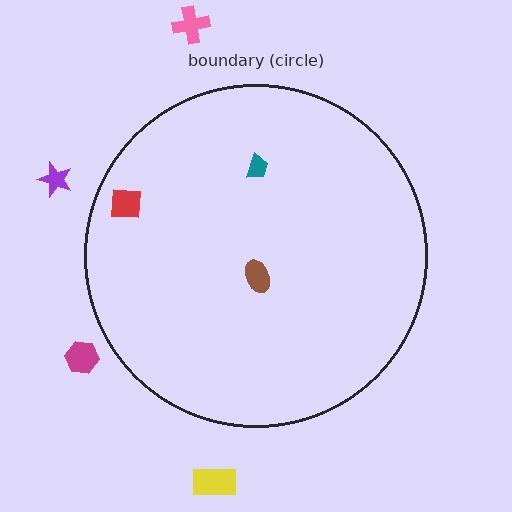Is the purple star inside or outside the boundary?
Outside.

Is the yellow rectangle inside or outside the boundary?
Outside.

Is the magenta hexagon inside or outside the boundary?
Outside.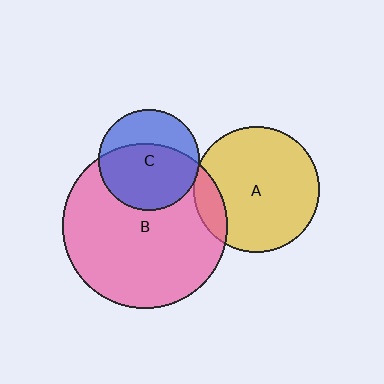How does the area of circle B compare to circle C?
Approximately 2.7 times.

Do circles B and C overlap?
Yes.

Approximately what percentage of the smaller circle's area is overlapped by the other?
Approximately 65%.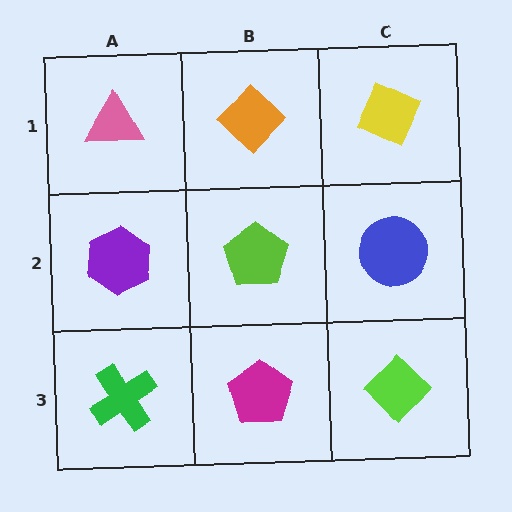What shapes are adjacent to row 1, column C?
A blue circle (row 2, column C), an orange diamond (row 1, column B).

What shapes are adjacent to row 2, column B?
An orange diamond (row 1, column B), a magenta pentagon (row 3, column B), a purple hexagon (row 2, column A), a blue circle (row 2, column C).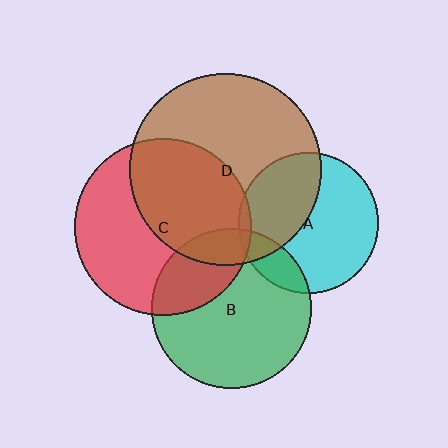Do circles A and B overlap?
Yes.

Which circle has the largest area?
Circle D (brown).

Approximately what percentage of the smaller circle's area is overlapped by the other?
Approximately 15%.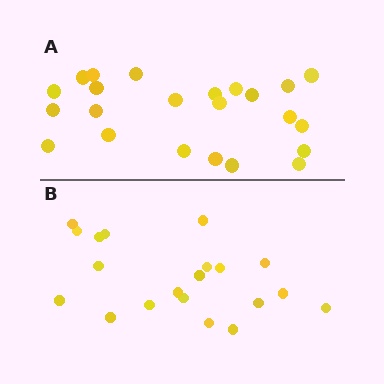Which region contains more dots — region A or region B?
Region A (the top region) has more dots.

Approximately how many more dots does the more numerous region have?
Region A has just a few more — roughly 2 or 3 more dots than region B.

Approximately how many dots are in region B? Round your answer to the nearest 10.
About 20 dots.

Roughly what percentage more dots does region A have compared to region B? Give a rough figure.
About 15% more.